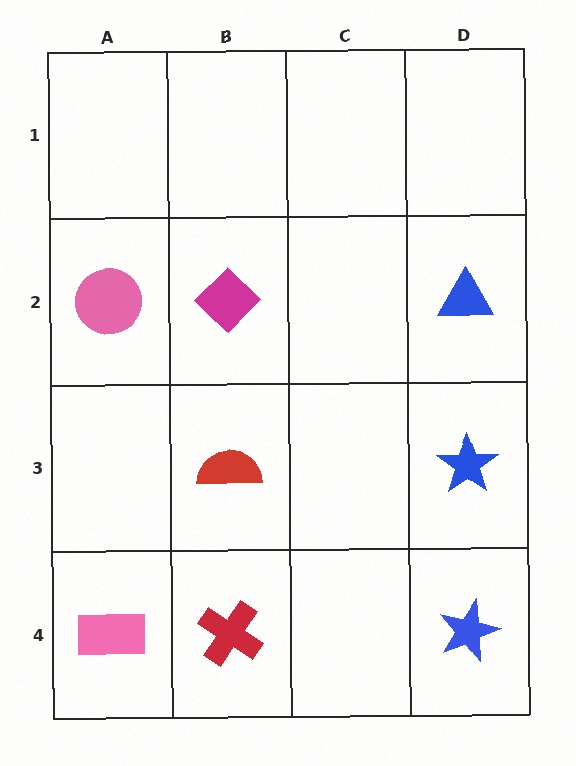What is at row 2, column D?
A blue triangle.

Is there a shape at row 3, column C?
No, that cell is empty.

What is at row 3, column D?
A blue star.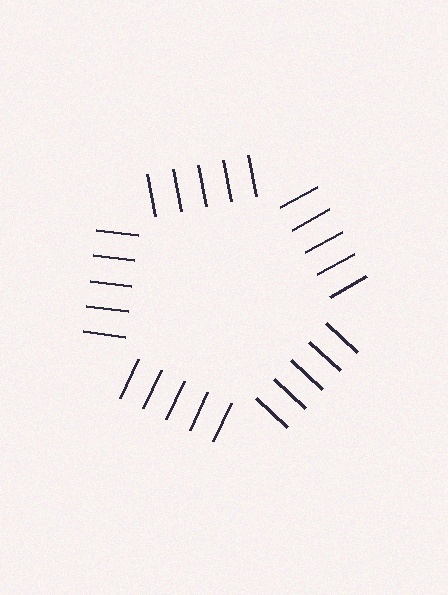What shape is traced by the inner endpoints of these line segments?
An illusory pentagon — the line segments terminate on its edges but no continuous stroke is drawn.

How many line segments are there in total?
25 — 5 along each of the 5 edges.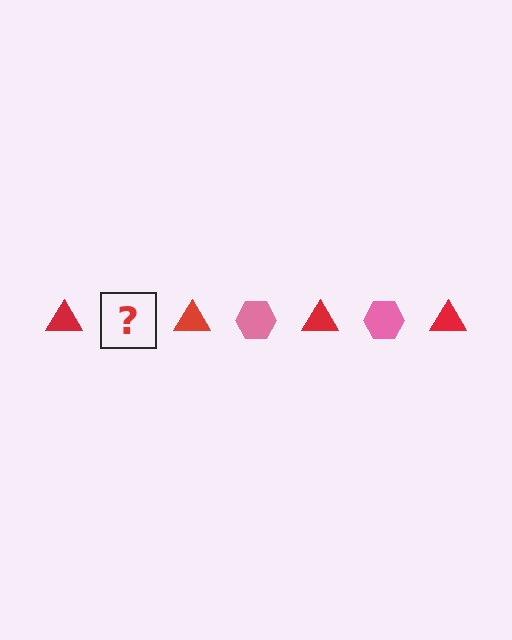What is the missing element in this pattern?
The missing element is a pink hexagon.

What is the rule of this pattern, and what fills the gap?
The rule is that the pattern alternates between red triangle and pink hexagon. The gap should be filled with a pink hexagon.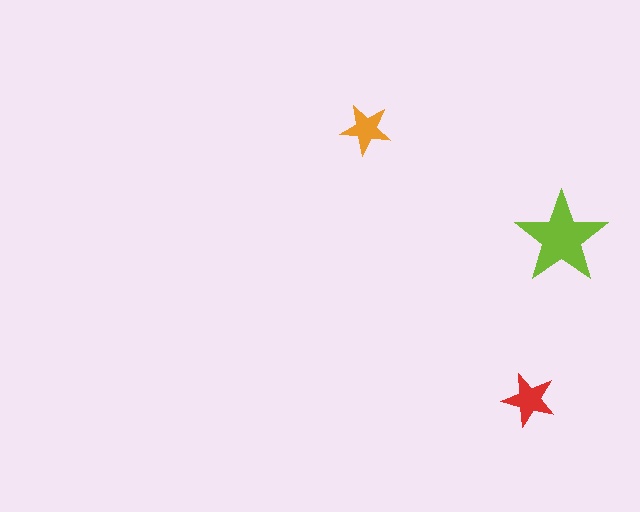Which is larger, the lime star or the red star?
The lime one.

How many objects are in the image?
There are 3 objects in the image.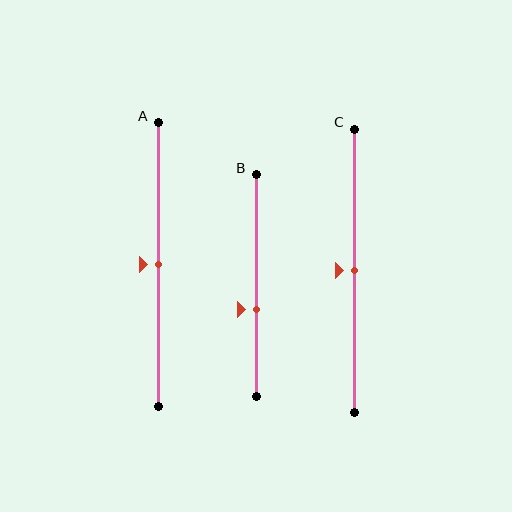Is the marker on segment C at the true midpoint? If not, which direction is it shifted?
Yes, the marker on segment C is at the true midpoint.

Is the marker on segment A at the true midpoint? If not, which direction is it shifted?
Yes, the marker on segment A is at the true midpoint.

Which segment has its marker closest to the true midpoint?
Segment A has its marker closest to the true midpoint.